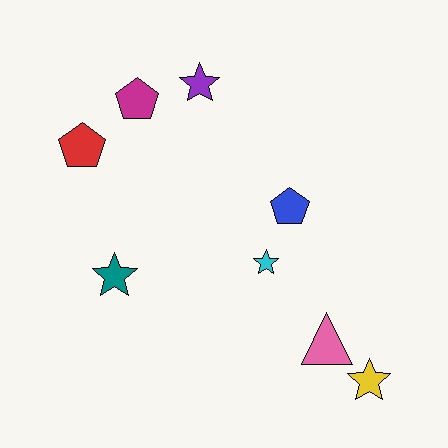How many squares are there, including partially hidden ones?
There are no squares.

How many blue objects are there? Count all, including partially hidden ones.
There is 1 blue object.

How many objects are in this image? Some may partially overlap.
There are 8 objects.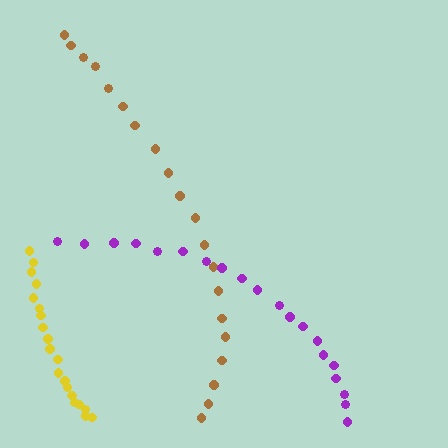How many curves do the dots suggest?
There are 3 distinct paths.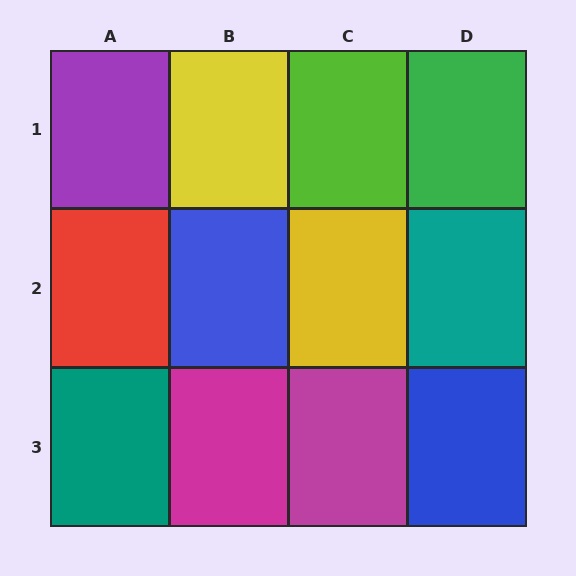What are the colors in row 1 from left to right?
Purple, yellow, lime, green.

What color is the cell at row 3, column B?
Magenta.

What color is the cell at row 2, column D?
Teal.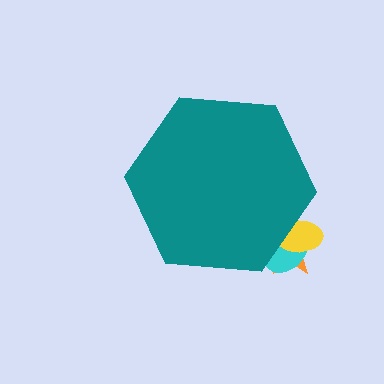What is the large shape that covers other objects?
A teal hexagon.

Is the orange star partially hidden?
Yes, the orange star is partially hidden behind the teal hexagon.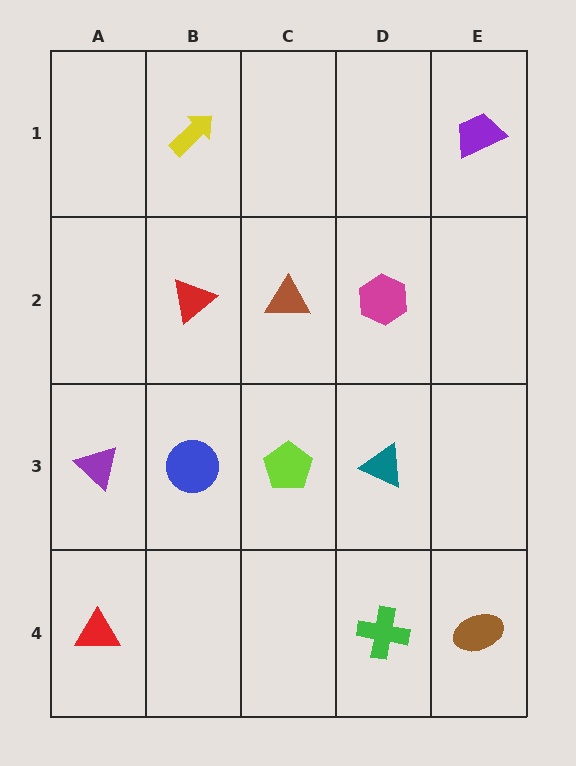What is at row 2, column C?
A brown triangle.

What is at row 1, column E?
A purple trapezoid.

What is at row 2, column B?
A red triangle.